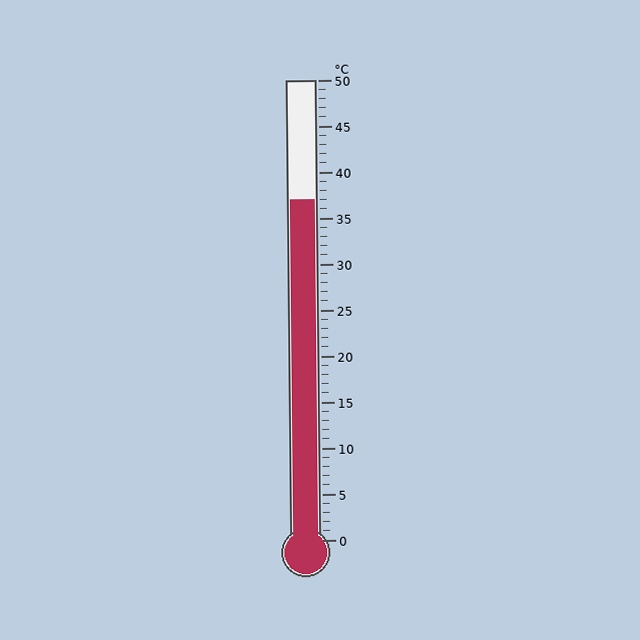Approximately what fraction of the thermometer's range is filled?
The thermometer is filled to approximately 75% of its range.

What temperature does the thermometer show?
The thermometer shows approximately 37°C.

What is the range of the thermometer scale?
The thermometer scale ranges from 0°C to 50°C.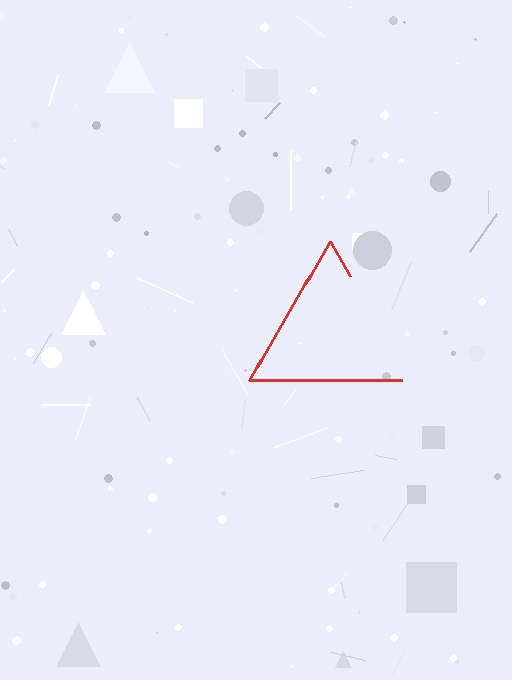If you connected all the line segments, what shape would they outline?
They would outline a triangle.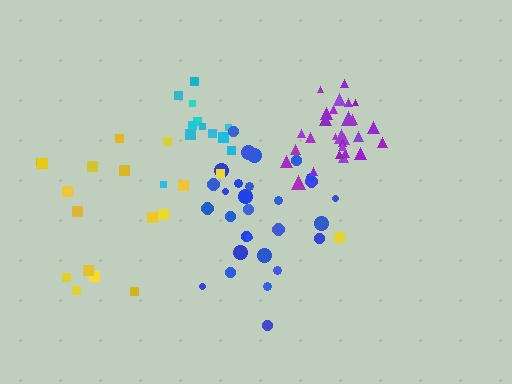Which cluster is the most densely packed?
Purple.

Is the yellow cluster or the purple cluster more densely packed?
Purple.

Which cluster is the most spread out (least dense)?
Yellow.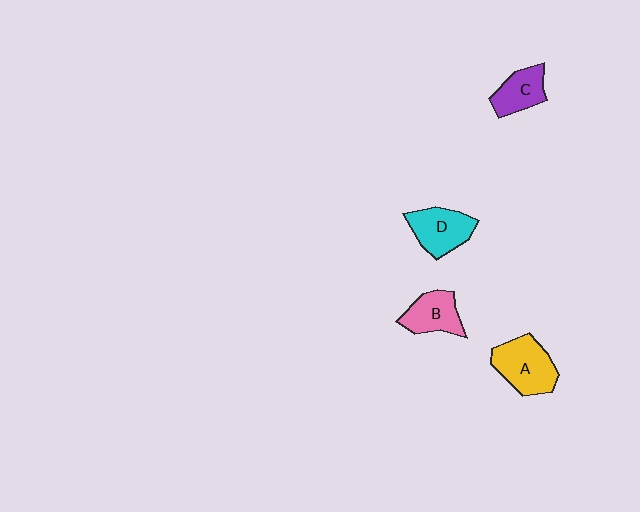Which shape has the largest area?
Shape A (yellow).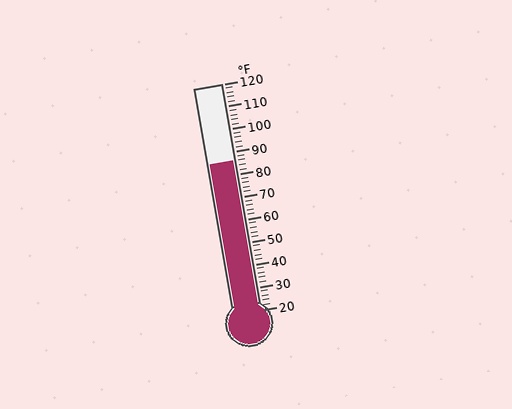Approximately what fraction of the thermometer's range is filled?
The thermometer is filled to approximately 65% of its range.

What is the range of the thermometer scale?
The thermometer scale ranges from 20°F to 120°F.